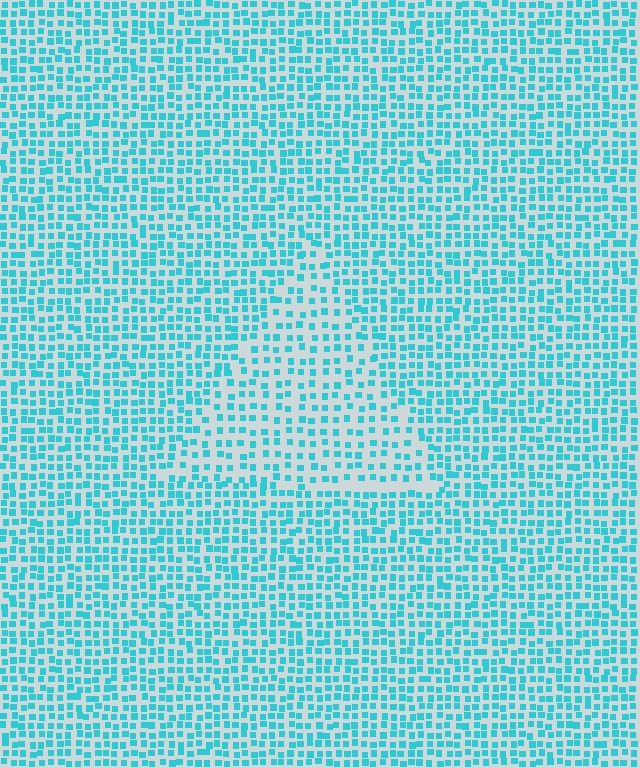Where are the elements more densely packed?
The elements are more densely packed outside the triangle boundary.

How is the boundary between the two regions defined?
The boundary is defined by a change in element density (approximately 1.6x ratio). All elements are the same color, size, and shape.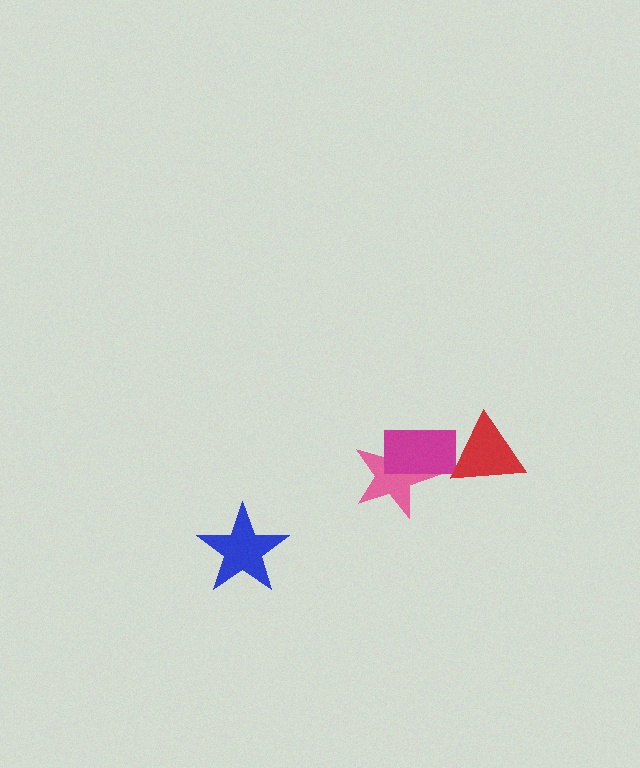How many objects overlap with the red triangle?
1 object overlaps with the red triangle.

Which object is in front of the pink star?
The magenta rectangle is in front of the pink star.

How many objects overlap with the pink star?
1 object overlaps with the pink star.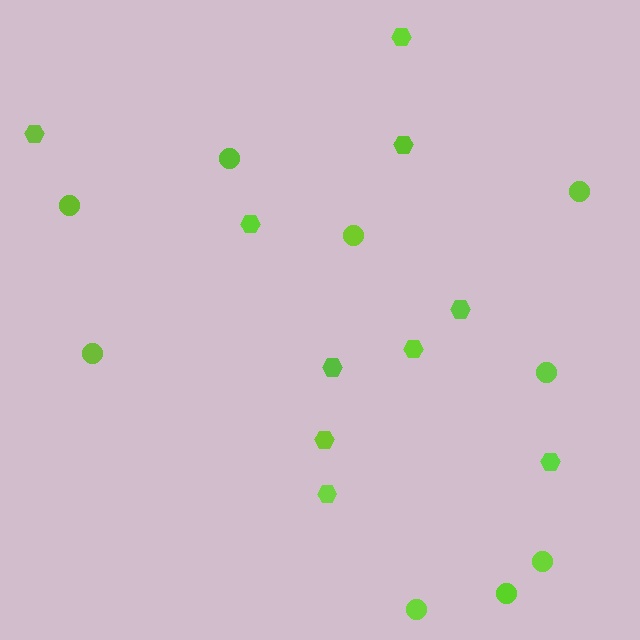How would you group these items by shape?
There are 2 groups: one group of circles (9) and one group of hexagons (10).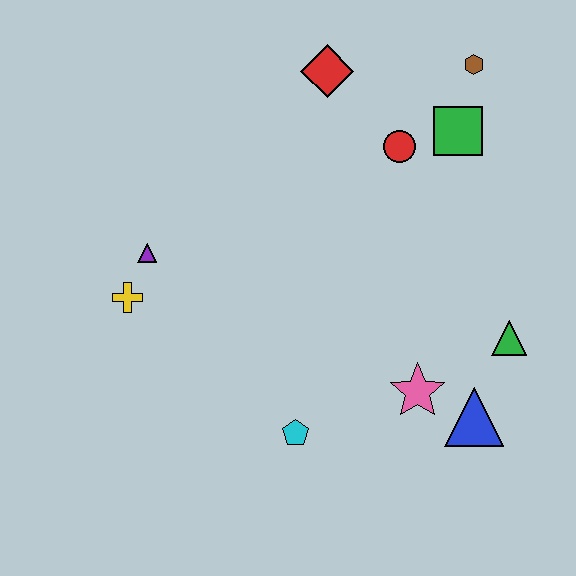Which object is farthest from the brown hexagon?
The yellow cross is farthest from the brown hexagon.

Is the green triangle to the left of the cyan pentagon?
No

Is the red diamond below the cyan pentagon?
No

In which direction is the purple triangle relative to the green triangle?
The purple triangle is to the left of the green triangle.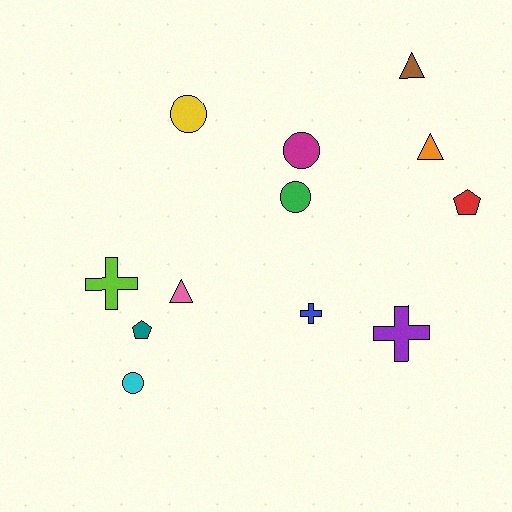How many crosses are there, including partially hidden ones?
There are 3 crosses.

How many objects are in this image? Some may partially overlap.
There are 12 objects.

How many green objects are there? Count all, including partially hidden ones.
There is 1 green object.